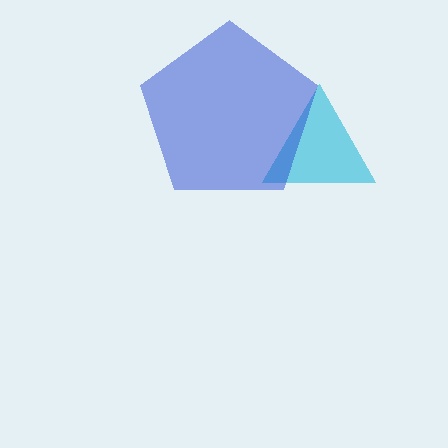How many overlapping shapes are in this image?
There are 2 overlapping shapes in the image.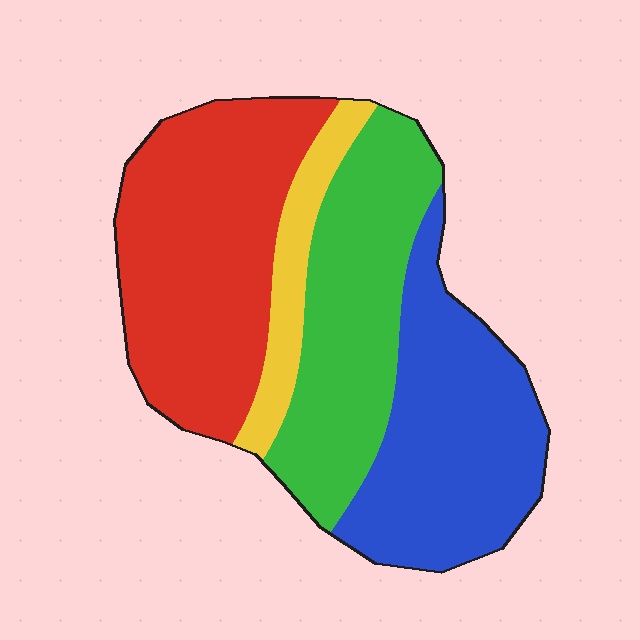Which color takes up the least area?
Yellow, at roughly 10%.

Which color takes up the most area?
Red, at roughly 35%.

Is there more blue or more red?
Red.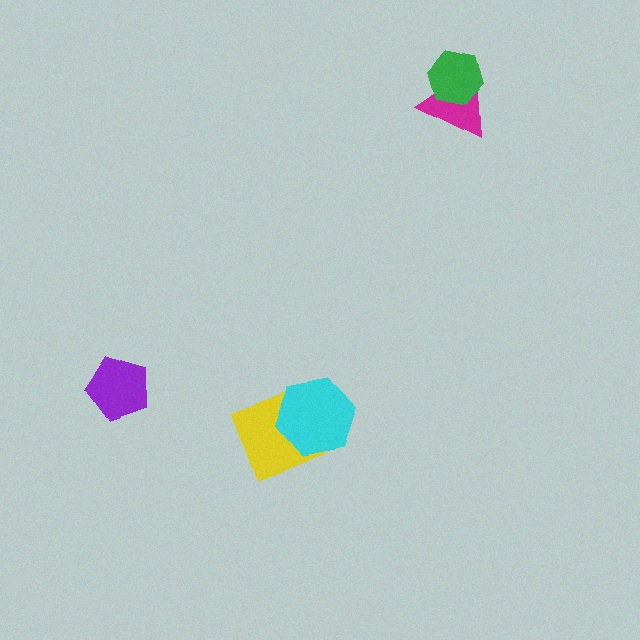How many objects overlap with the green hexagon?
1 object overlaps with the green hexagon.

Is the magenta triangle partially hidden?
Yes, it is partially covered by another shape.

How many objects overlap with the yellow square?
1 object overlaps with the yellow square.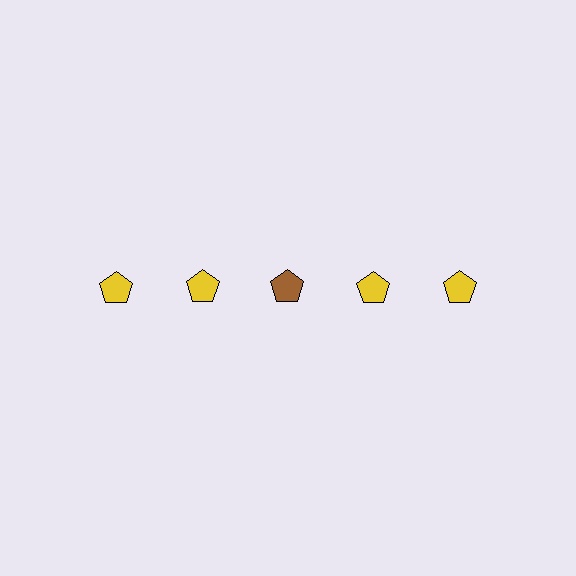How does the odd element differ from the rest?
It has a different color: brown instead of yellow.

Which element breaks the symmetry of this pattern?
The brown pentagon in the top row, center column breaks the symmetry. All other shapes are yellow pentagons.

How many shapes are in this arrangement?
There are 5 shapes arranged in a grid pattern.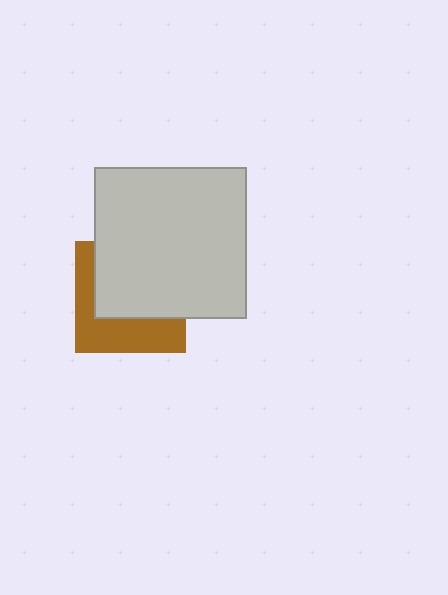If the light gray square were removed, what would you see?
You would see the complete brown square.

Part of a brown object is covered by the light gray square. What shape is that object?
It is a square.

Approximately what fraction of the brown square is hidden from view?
Roughly 58% of the brown square is hidden behind the light gray square.